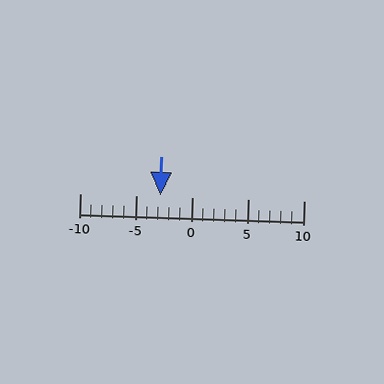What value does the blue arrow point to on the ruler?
The blue arrow points to approximately -3.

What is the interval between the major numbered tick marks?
The major tick marks are spaced 5 units apart.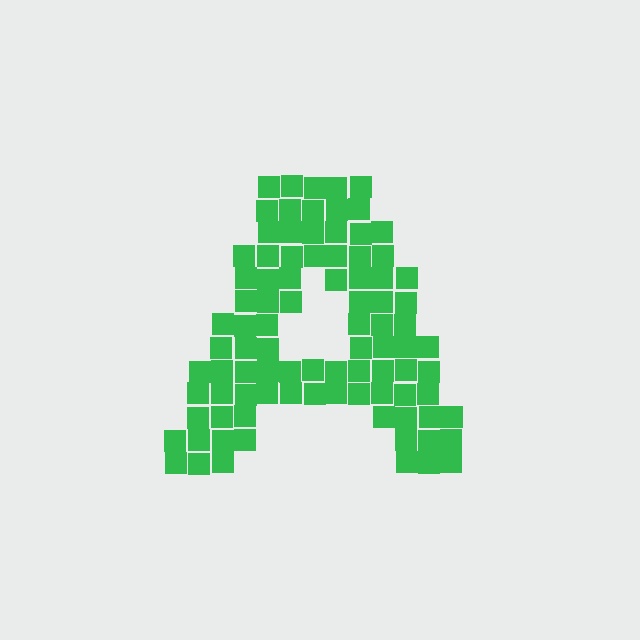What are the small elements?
The small elements are squares.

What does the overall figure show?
The overall figure shows the letter A.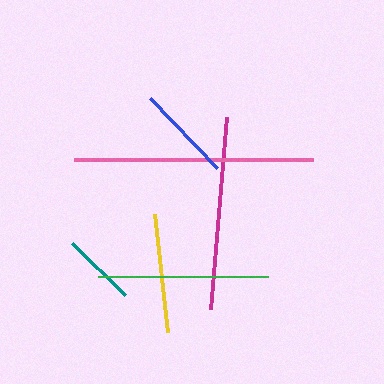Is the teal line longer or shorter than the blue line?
The blue line is longer than the teal line.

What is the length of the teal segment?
The teal segment is approximately 74 pixels long.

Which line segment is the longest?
The pink line is the longest at approximately 239 pixels.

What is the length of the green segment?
The green segment is approximately 170 pixels long.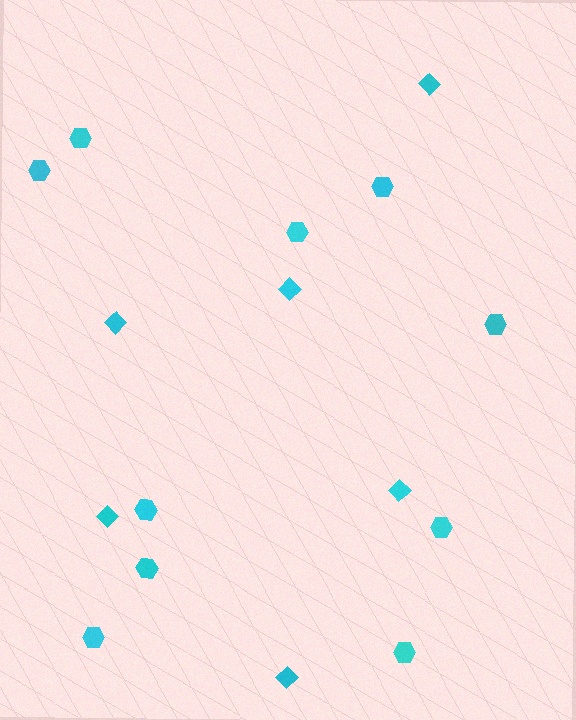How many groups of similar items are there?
There are 2 groups: one group of hexagons (10) and one group of diamonds (6).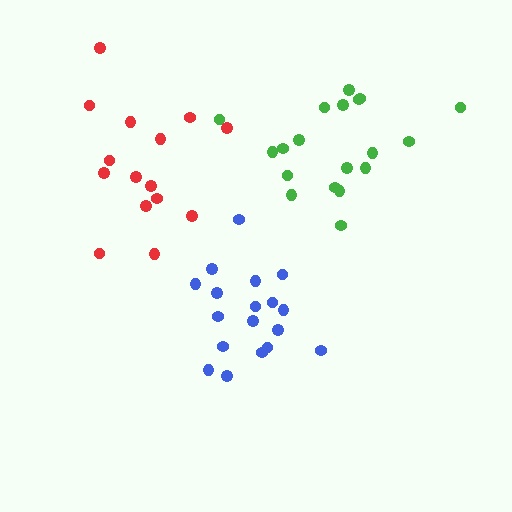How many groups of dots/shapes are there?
There are 3 groups.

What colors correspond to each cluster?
The clusters are colored: blue, red, green.